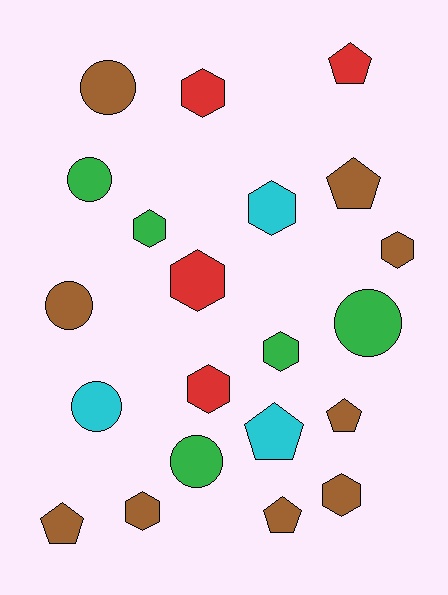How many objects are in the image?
There are 21 objects.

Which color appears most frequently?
Brown, with 9 objects.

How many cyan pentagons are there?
There is 1 cyan pentagon.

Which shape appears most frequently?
Hexagon, with 9 objects.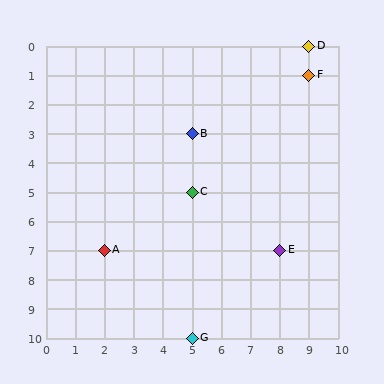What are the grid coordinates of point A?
Point A is at grid coordinates (2, 7).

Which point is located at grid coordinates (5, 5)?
Point C is at (5, 5).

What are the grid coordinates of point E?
Point E is at grid coordinates (8, 7).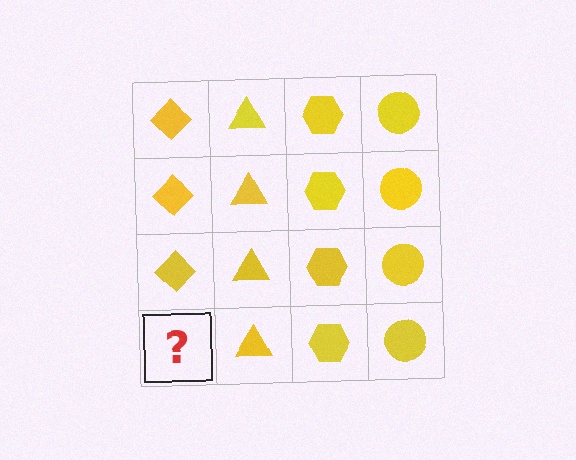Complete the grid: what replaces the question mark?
The question mark should be replaced with a yellow diamond.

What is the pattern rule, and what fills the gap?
The rule is that each column has a consistent shape. The gap should be filled with a yellow diamond.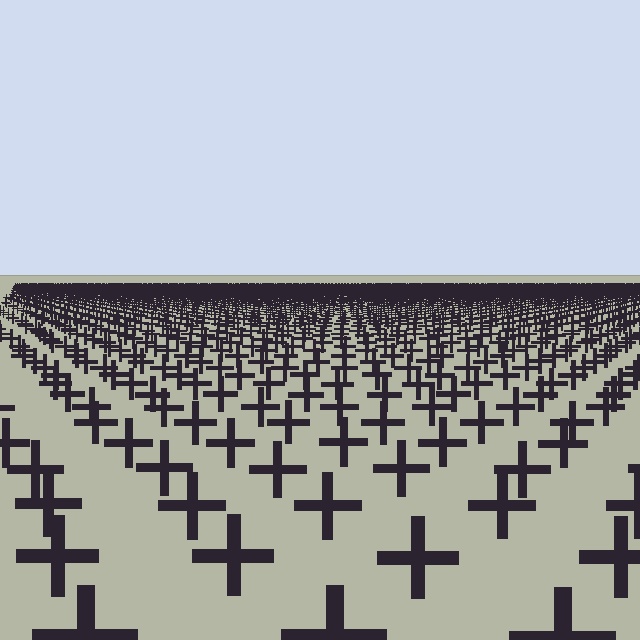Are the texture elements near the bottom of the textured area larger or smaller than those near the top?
Larger. Near the bottom, elements are closer to the viewer and appear at a bigger on-screen size.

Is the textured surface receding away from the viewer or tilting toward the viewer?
The surface is receding away from the viewer. Texture elements get smaller and denser toward the top.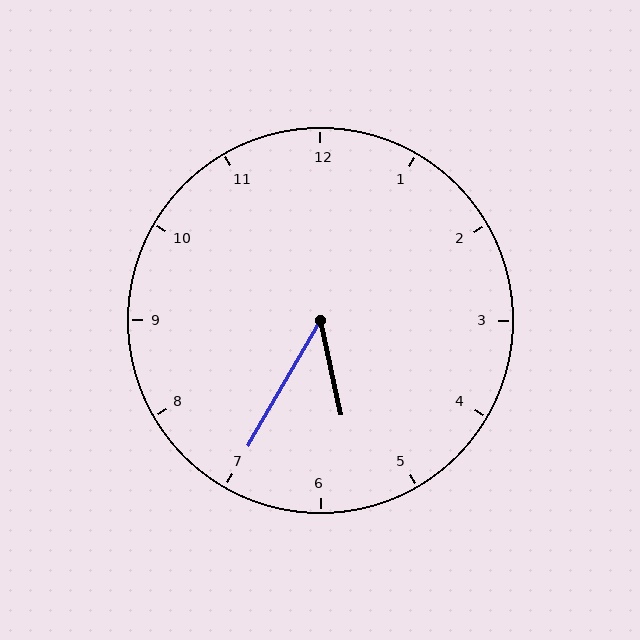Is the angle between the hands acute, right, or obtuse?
It is acute.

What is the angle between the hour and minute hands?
Approximately 42 degrees.